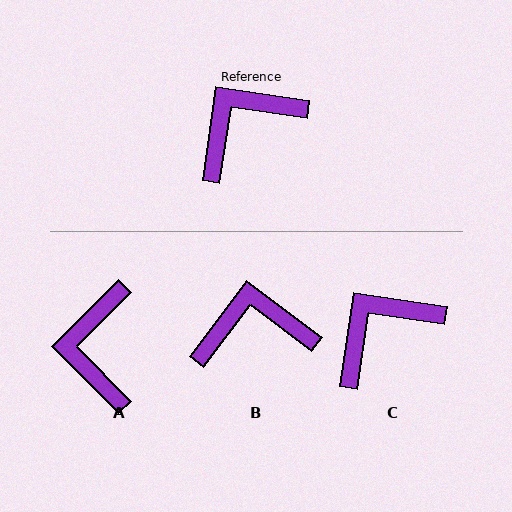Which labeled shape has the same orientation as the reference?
C.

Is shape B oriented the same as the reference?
No, it is off by about 28 degrees.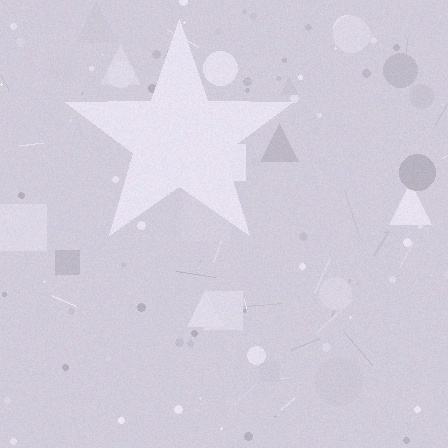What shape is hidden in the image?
A star is hidden in the image.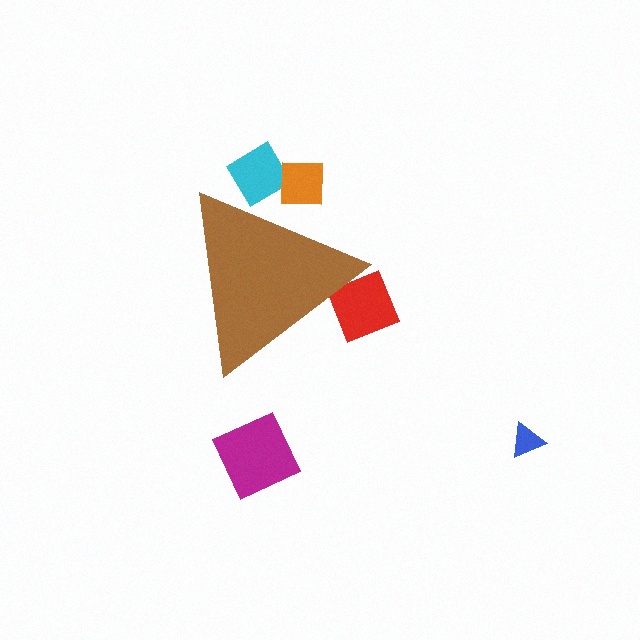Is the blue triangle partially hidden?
No, the blue triangle is fully visible.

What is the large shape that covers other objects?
A brown triangle.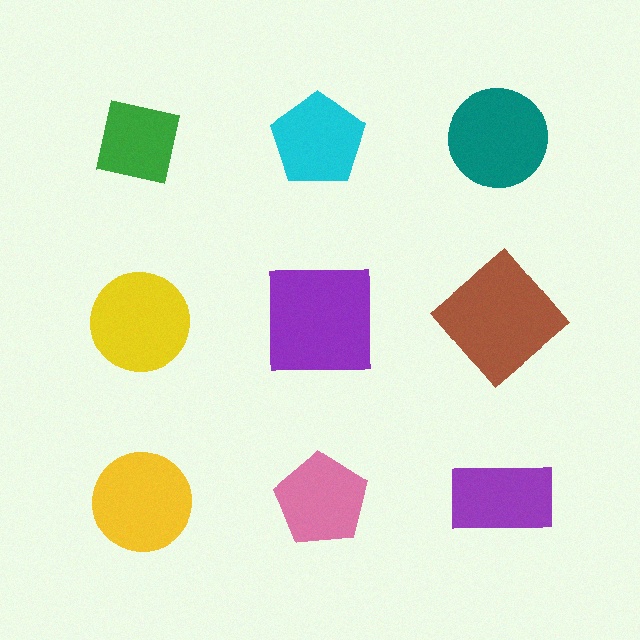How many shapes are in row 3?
3 shapes.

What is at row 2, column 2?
A purple square.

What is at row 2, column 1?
A yellow circle.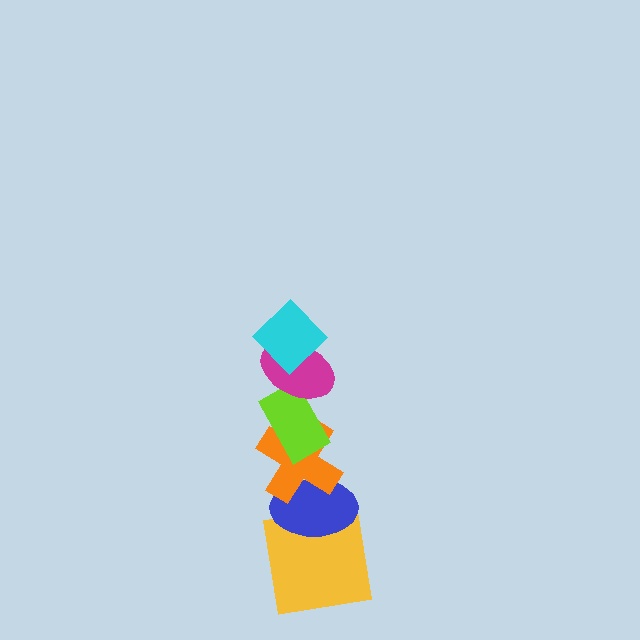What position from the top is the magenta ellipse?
The magenta ellipse is 2nd from the top.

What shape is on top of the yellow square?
The blue ellipse is on top of the yellow square.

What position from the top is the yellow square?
The yellow square is 6th from the top.